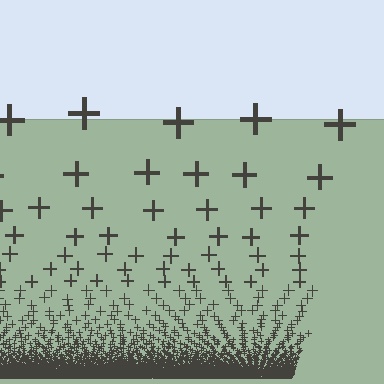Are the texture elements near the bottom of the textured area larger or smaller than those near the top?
Smaller. The gradient is inverted — elements near the bottom are smaller and denser.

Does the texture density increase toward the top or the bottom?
Density increases toward the bottom.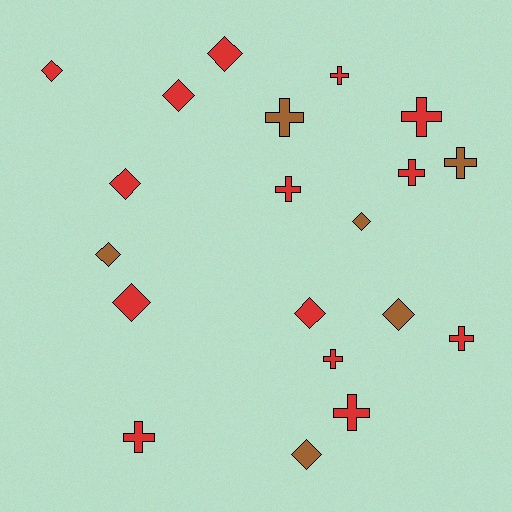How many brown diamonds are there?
There are 4 brown diamonds.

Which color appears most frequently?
Red, with 14 objects.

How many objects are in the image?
There are 20 objects.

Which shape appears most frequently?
Cross, with 10 objects.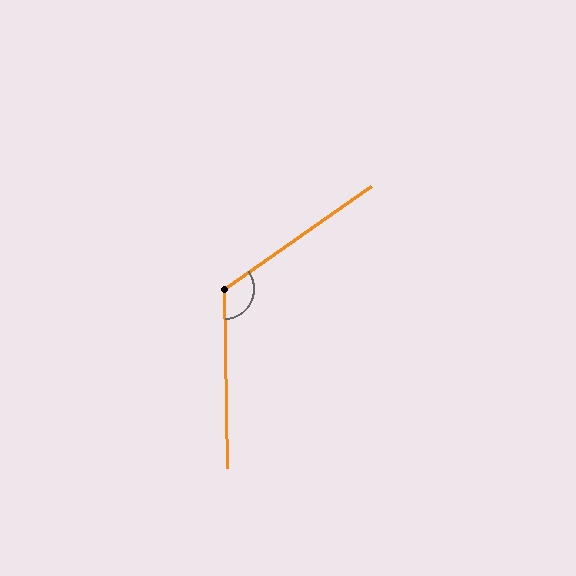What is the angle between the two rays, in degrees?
Approximately 124 degrees.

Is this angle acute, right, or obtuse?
It is obtuse.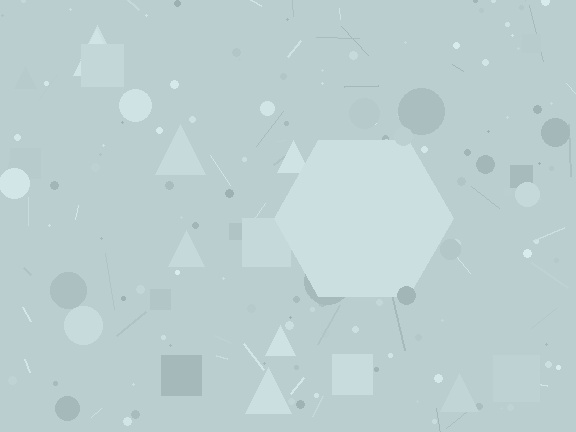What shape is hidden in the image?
A hexagon is hidden in the image.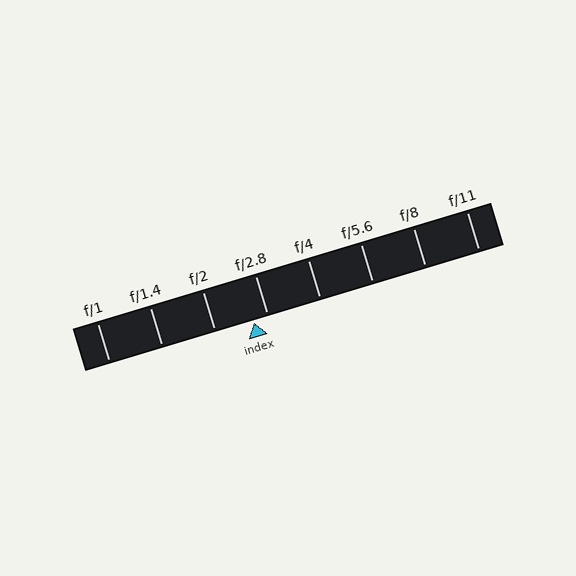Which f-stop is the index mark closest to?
The index mark is closest to f/2.8.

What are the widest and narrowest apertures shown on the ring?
The widest aperture shown is f/1 and the narrowest is f/11.